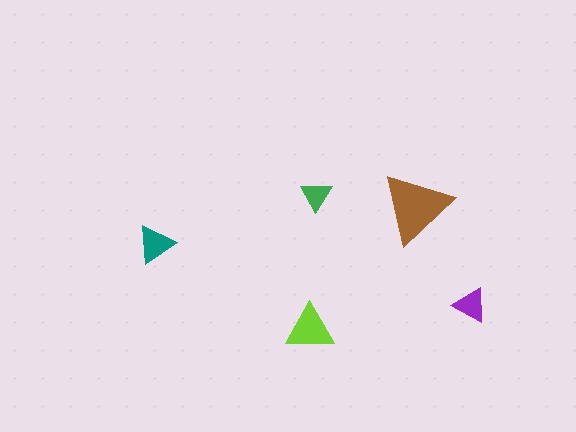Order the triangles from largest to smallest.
the brown one, the lime one, the teal one, the purple one, the green one.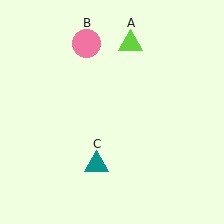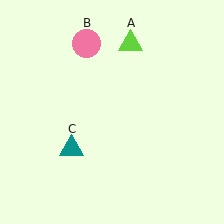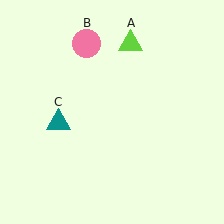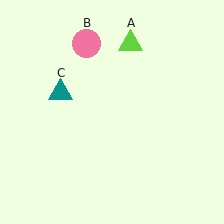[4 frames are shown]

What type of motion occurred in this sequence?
The teal triangle (object C) rotated clockwise around the center of the scene.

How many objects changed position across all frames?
1 object changed position: teal triangle (object C).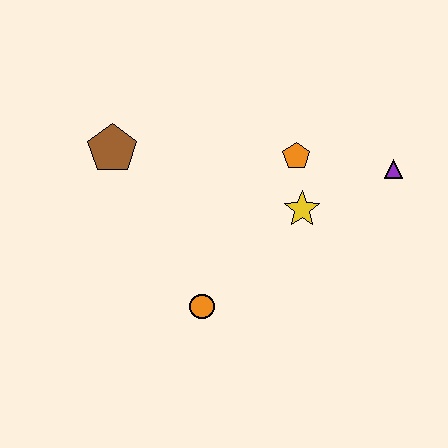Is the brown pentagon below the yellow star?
No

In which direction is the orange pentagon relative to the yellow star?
The orange pentagon is above the yellow star.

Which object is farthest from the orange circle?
The purple triangle is farthest from the orange circle.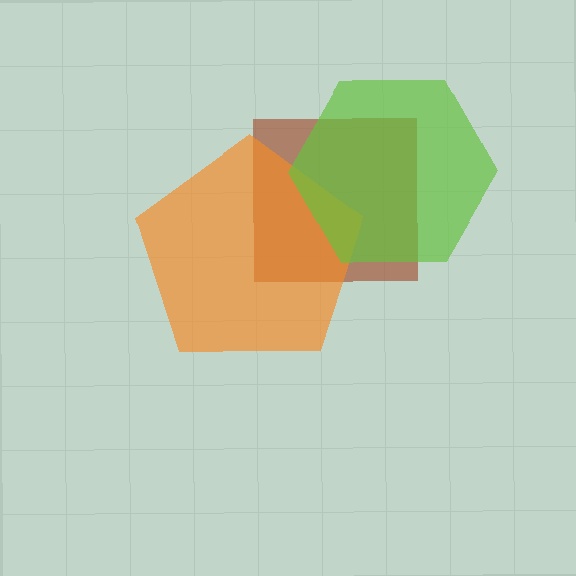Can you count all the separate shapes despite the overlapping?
Yes, there are 3 separate shapes.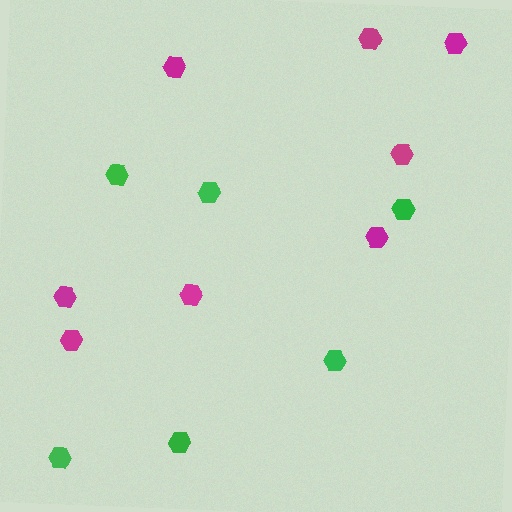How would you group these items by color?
There are 2 groups: one group of magenta hexagons (8) and one group of green hexagons (6).